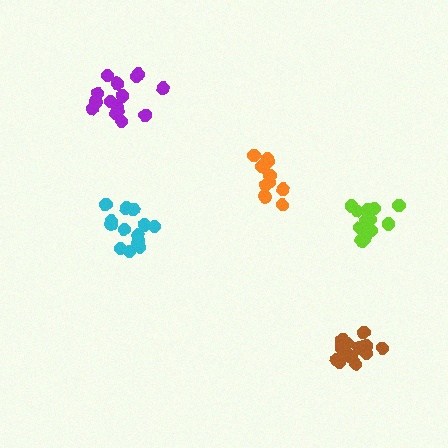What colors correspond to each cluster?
The clusters are colored: cyan, purple, orange, brown, lime.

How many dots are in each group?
Group 1: 14 dots, Group 2: 15 dots, Group 3: 11 dots, Group 4: 16 dots, Group 5: 15 dots (71 total).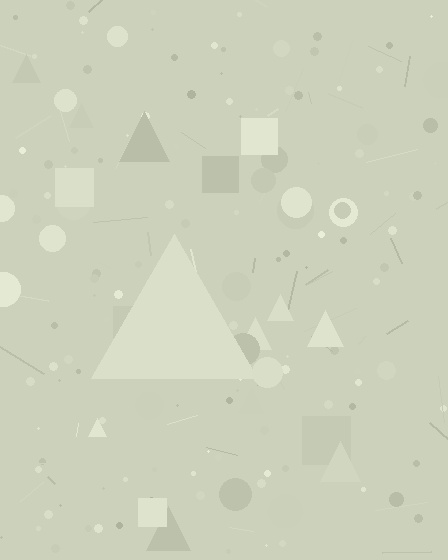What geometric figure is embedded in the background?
A triangle is embedded in the background.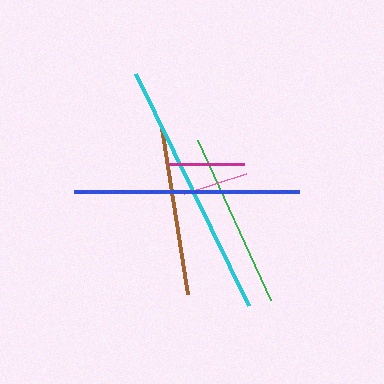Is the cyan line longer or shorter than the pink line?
The cyan line is longer than the pink line.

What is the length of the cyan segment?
The cyan segment is approximately 258 pixels long.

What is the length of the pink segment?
The pink segment is approximately 66 pixels long.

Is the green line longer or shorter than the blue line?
The blue line is longer than the green line.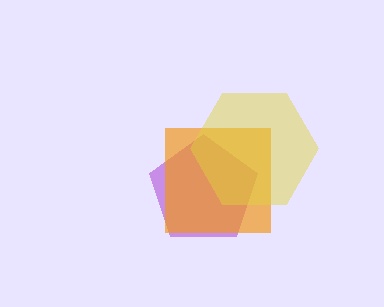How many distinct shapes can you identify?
There are 3 distinct shapes: a purple pentagon, an orange square, a yellow hexagon.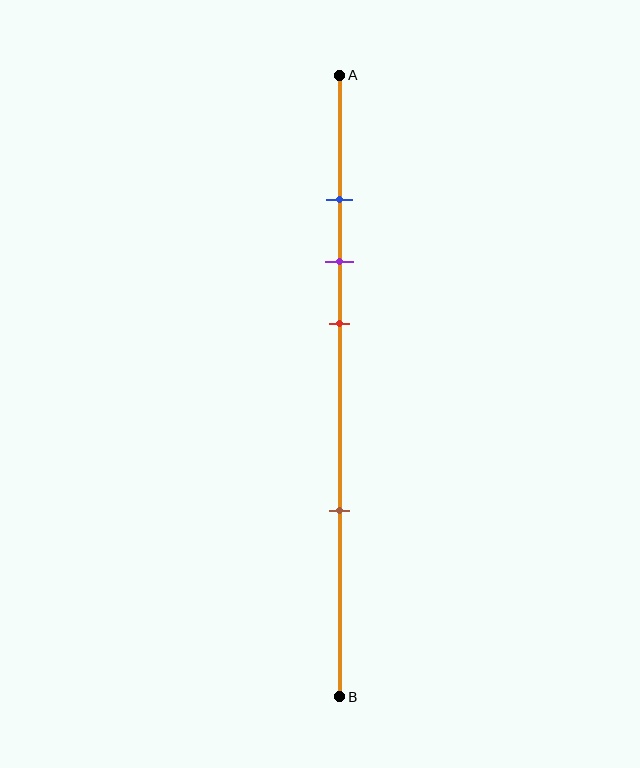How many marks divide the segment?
There are 4 marks dividing the segment.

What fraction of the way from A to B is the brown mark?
The brown mark is approximately 70% (0.7) of the way from A to B.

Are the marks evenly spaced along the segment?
No, the marks are not evenly spaced.